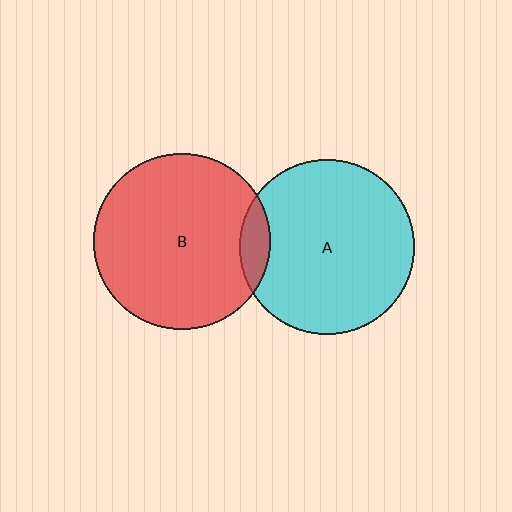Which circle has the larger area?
Circle B (red).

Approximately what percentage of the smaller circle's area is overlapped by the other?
Approximately 10%.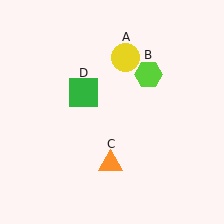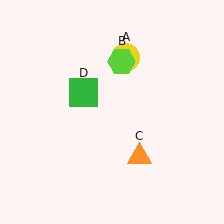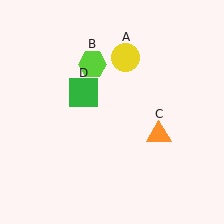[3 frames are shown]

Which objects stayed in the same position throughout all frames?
Yellow circle (object A) and green square (object D) remained stationary.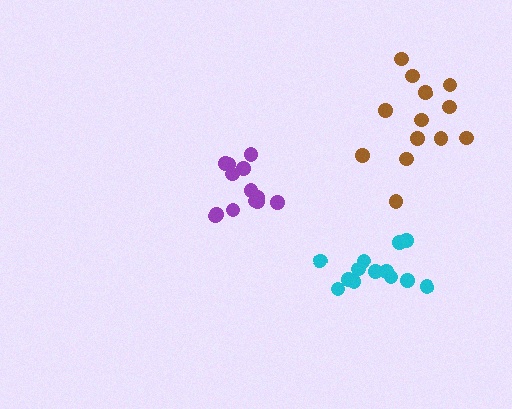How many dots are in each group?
Group 1: 13 dots, Group 2: 13 dots, Group 3: 13 dots (39 total).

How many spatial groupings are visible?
There are 3 spatial groupings.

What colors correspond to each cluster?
The clusters are colored: cyan, purple, brown.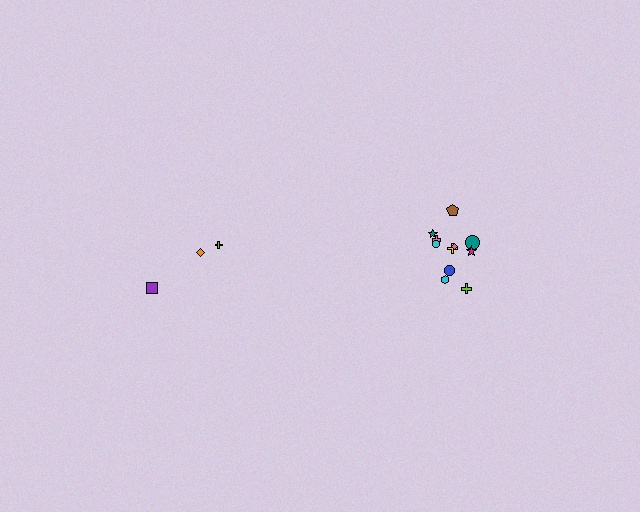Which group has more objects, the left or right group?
The right group.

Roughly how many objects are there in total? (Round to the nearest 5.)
Roughly 15 objects in total.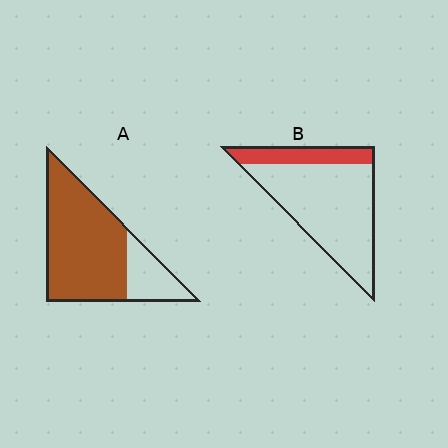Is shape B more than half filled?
No.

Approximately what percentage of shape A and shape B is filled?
A is approximately 75% and B is approximately 20%.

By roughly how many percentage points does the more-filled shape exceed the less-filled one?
By roughly 55 percentage points (A over B).